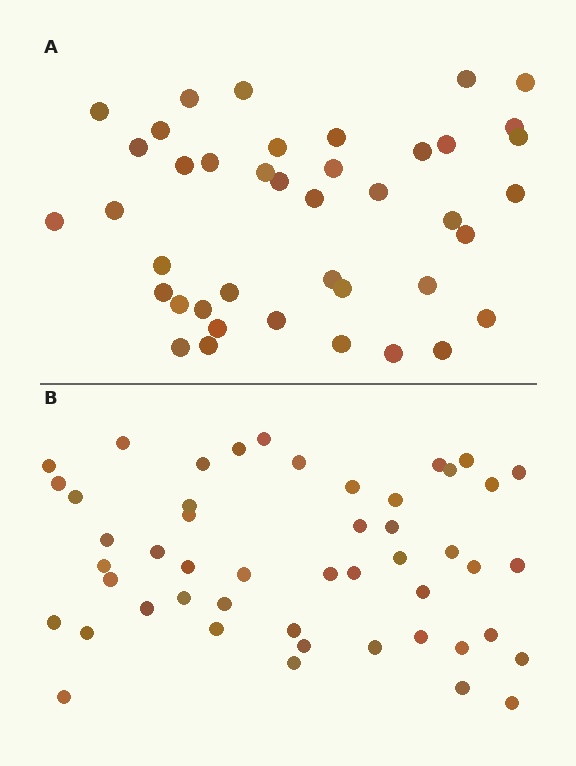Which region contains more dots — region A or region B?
Region B (the bottom region) has more dots.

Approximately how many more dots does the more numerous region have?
Region B has roughly 8 or so more dots than region A.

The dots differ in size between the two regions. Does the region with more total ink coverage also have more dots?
No. Region A has more total ink coverage because its dots are larger, but region B actually contains more individual dots. Total area can be misleading — the number of items is what matters here.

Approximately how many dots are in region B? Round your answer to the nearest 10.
About 50 dots. (The exact count is 49, which rounds to 50.)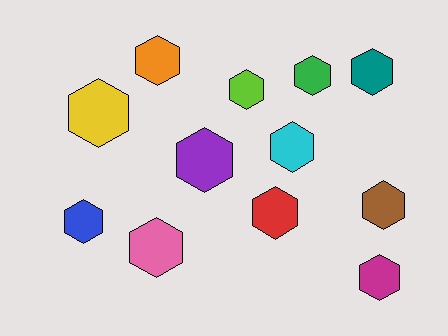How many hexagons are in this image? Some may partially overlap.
There are 12 hexagons.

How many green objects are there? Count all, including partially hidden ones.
There is 1 green object.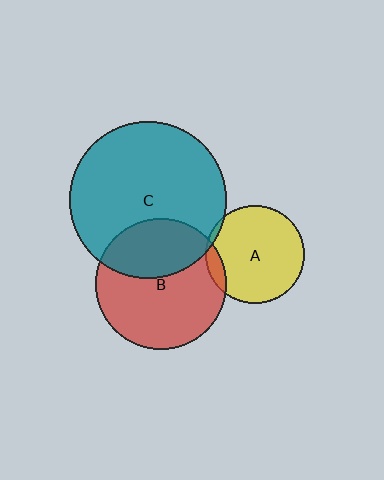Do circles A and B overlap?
Yes.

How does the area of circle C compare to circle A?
Approximately 2.5 times.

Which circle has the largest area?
Circle C (teal).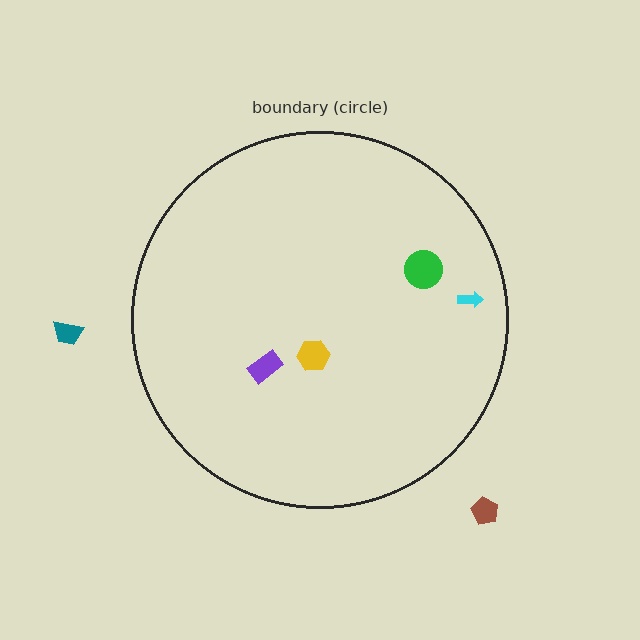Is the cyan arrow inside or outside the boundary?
Inside.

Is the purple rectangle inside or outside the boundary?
Inside.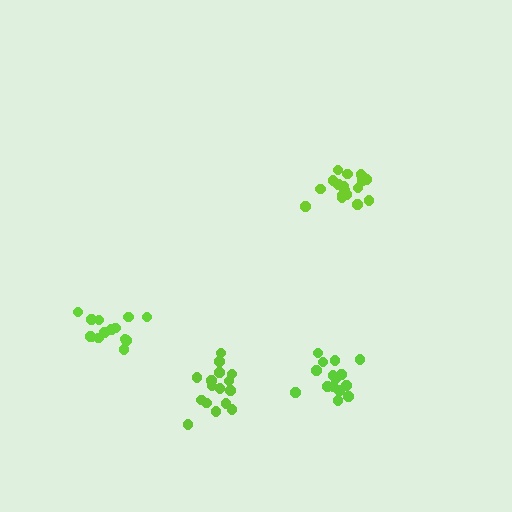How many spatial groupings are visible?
There are 4 spatial groupings.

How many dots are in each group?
Group 1: 14 dots, Group 2: 16 dots, Group 3: 15 dots, Group 4: 18 dots (63 total).